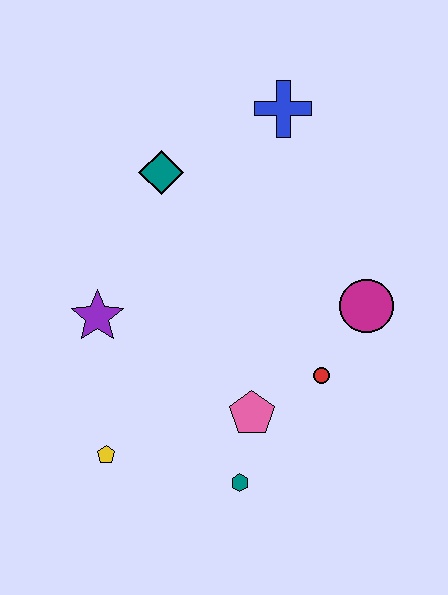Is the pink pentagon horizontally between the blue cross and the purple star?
Yes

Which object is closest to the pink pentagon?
The teal hexagon is closest to the pink pentagon.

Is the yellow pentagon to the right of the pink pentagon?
No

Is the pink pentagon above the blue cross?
No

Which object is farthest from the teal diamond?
The teal hexagon is farthest from the teal diamond.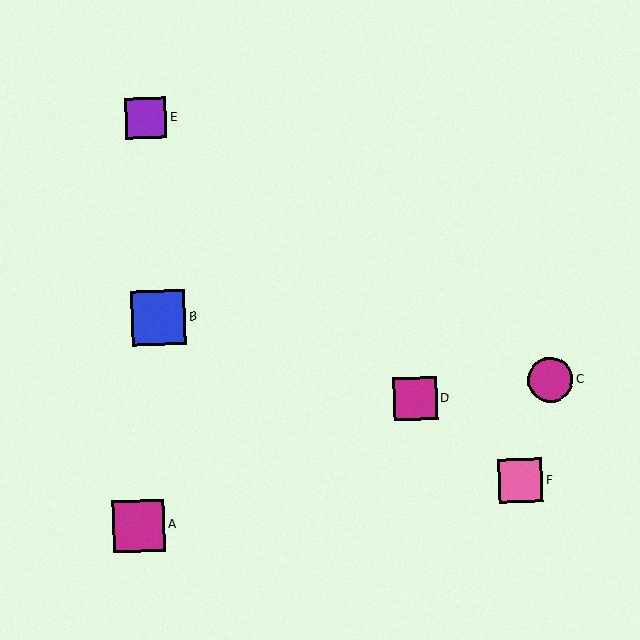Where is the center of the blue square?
The center of the blue square is at (159, 318).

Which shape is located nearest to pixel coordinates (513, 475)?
The pink square (labeled F) at (521, 481) is nearest to that location.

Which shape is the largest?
The blue square (labeled B) is the largest.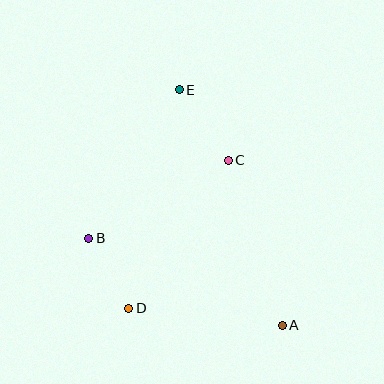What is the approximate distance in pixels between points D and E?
The distance between D and E is approximately 224 pixels.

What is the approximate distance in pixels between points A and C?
The distance between A and C is approximately 174 pixels.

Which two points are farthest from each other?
Points A and E are farthest from each other.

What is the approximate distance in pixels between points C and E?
The distance between C and E is approximately 86 pixels.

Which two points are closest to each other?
Points B and D are closest to each other.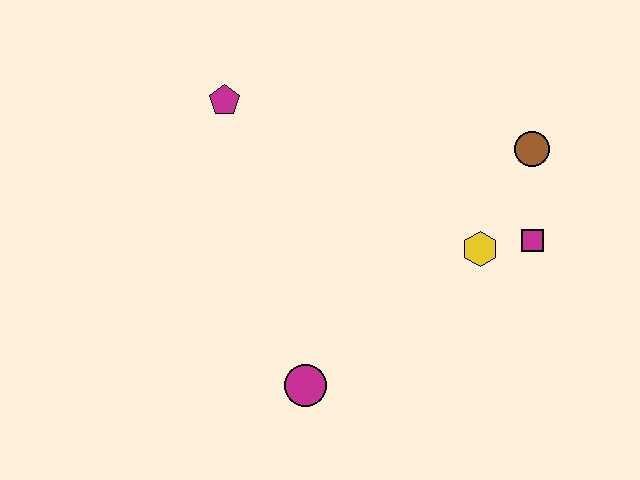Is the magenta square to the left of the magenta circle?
No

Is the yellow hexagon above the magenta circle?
Yes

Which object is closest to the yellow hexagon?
The magenta square is closest to the yellow hexagon.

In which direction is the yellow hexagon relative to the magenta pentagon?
The yellow hexagon is to the right of the magenta pentagon.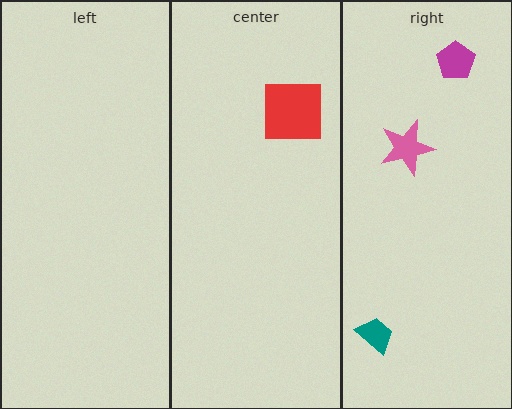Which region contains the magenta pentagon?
The right region.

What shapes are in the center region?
The red square.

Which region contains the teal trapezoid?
The right region.